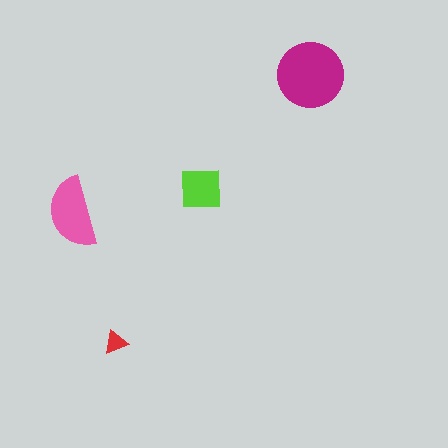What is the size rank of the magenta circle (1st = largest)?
1st.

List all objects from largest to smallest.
The magenta circle, the pink semicircle, the lime square, the red triangle.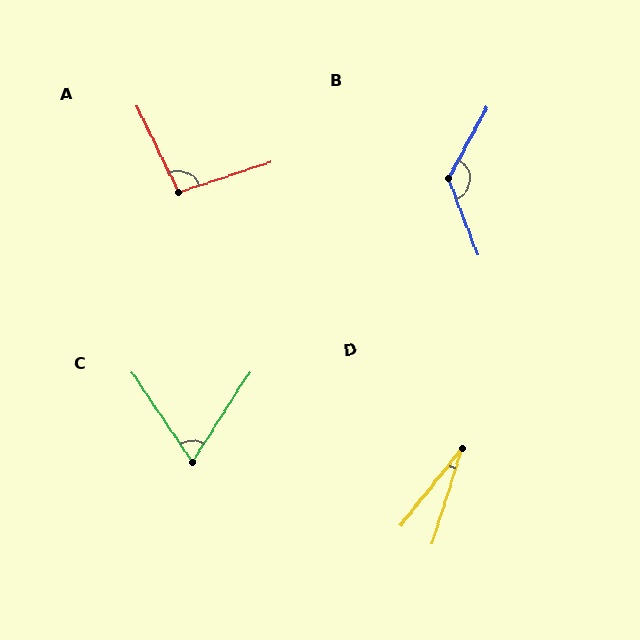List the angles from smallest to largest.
D (22°), C (66°), A (98°), B (130°).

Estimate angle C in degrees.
Approximately 66 degrees.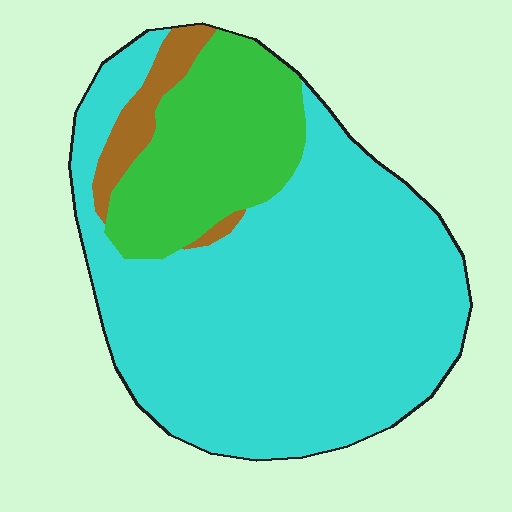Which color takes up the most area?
Cyan, at roughly 70%.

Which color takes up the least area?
Brown, at roughly 5%.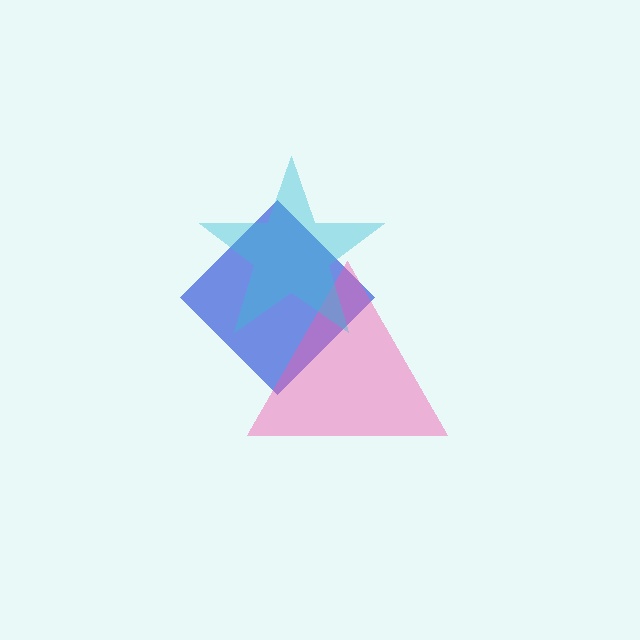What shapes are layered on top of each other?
The layered shapes are: a blue diamond, a pink triangle, a cyan star.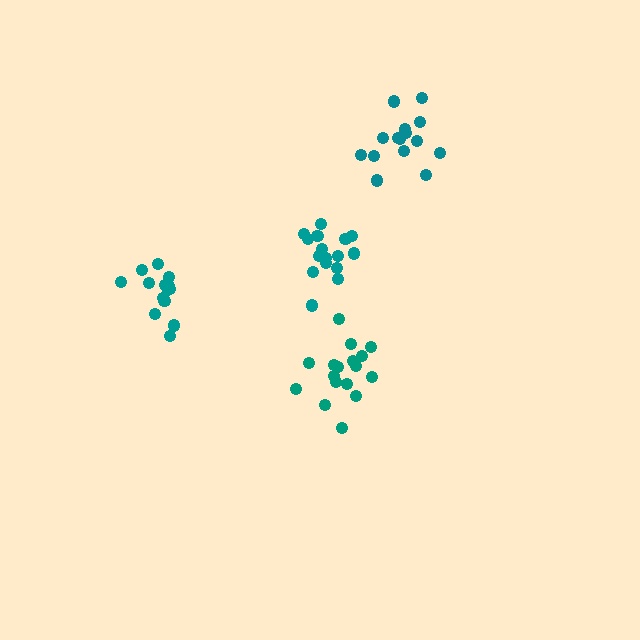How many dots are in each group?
Group 1: 17 dots, Group 2: 14 dots, Group 3: 16 dots, Group 4: 16 dots (63 total).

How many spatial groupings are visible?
There are 4 spatial groupings.